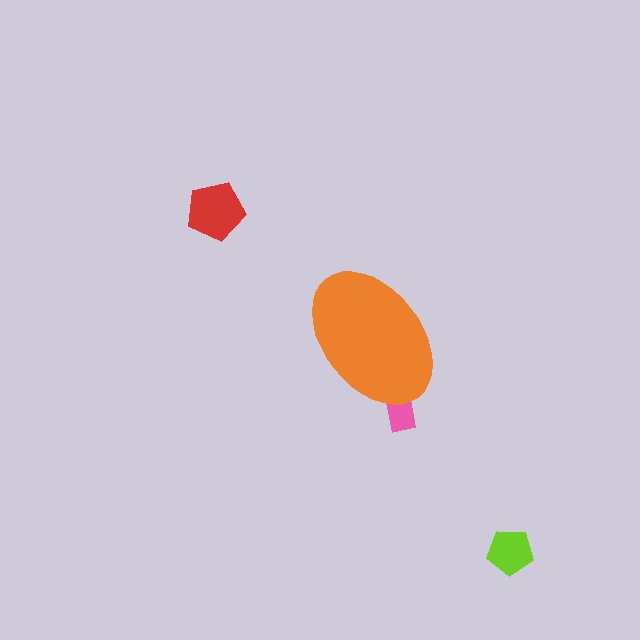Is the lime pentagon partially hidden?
No, the lime pentagon is fully visible.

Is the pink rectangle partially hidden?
Yes, the pink rectangle is partially hidden behind the orange ellipse.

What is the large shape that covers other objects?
An orange ellipse.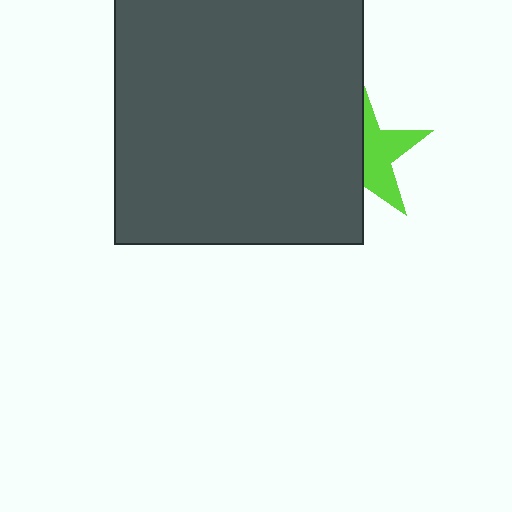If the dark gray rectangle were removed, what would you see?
You would see the complete lime star.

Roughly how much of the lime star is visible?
About half of it is visible (roughly 47%).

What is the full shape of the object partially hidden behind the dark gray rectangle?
The partially hidden object is a lime star.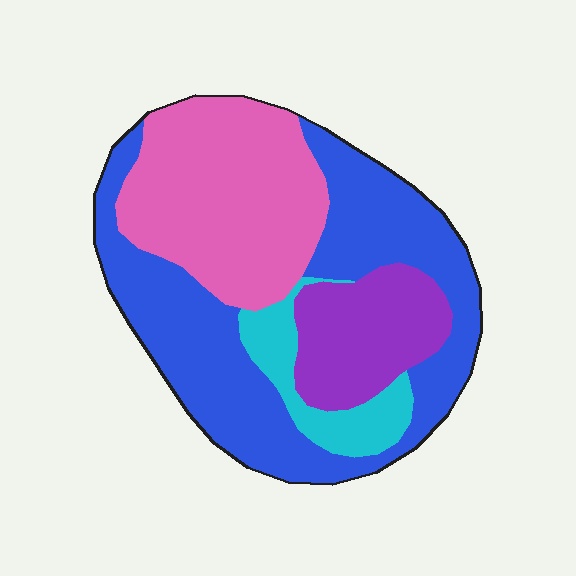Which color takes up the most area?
Blue, at roughly 45%.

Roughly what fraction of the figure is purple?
Purple covers around 15% of the figure.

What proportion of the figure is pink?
Pink takes up about one third (1/3) of the figure.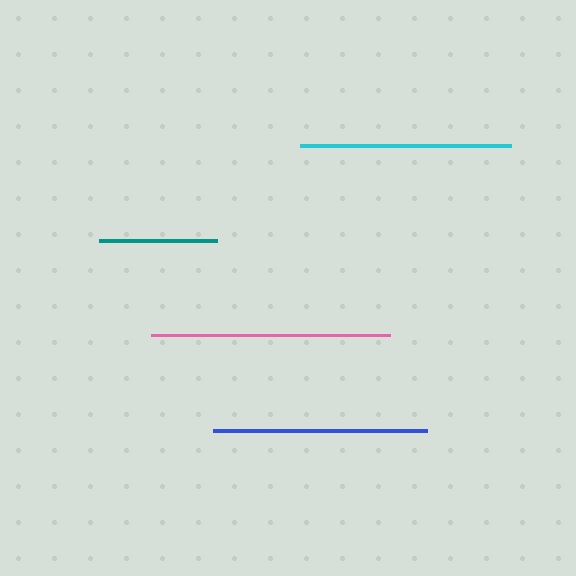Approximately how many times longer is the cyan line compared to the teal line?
The cyan line is approximately 1.8 times the length of the teal line.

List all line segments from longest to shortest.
From longest to shortest: pink, blue, cyan, teal.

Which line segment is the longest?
The pink line is the longest at approximately 239 pixels.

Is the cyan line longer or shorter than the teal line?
The cyan line is longer than the teal line.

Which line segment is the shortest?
The teal line is the shortest at approximately 118 pixels.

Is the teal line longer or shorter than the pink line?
The pink line is longer than the teal line.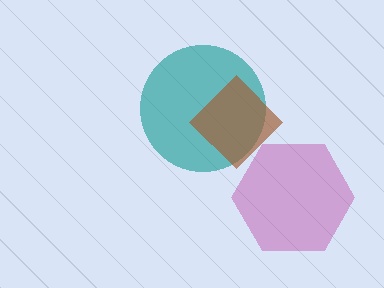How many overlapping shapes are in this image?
There are 3 overlapping shapes in the image.